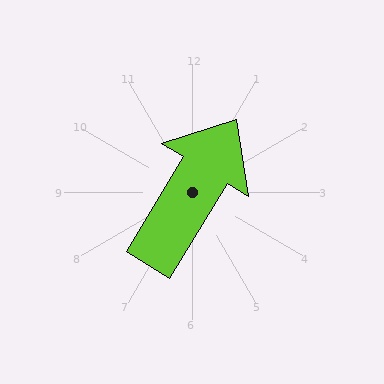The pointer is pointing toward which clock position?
Roughly 1 o'clock.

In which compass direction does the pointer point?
Northeast.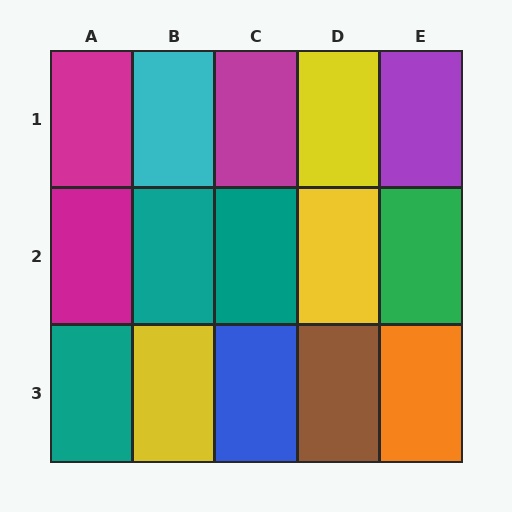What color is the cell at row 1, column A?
Magenta.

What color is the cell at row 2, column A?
Magenta.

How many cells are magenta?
3 cells are magenta.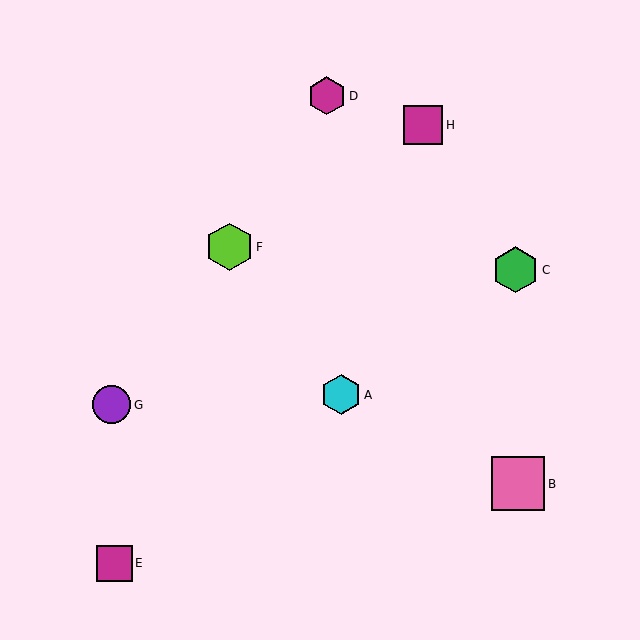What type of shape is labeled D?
Shape D is a magenta hexagon.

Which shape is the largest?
The pink square (labeled B) is the largest.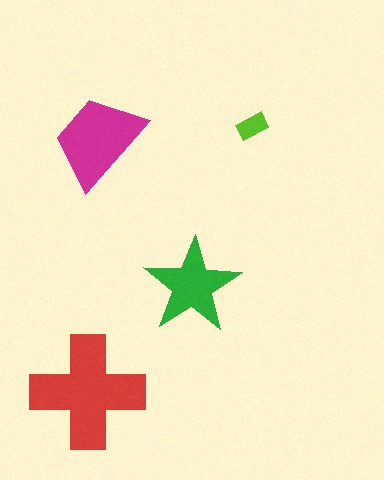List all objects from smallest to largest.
The lime rectangle, the green star, the magenta trapezoid, the red cross.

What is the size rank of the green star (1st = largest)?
3rd.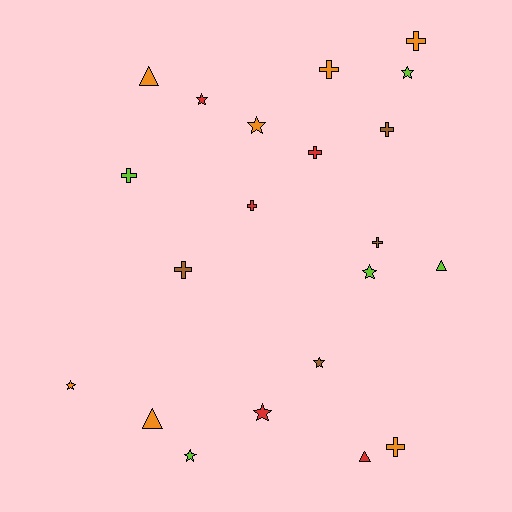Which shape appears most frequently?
Cross, with 9 objects.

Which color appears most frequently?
Orange, with 7 objects.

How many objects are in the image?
There are 21 objects.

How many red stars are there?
There are 2 red stars.